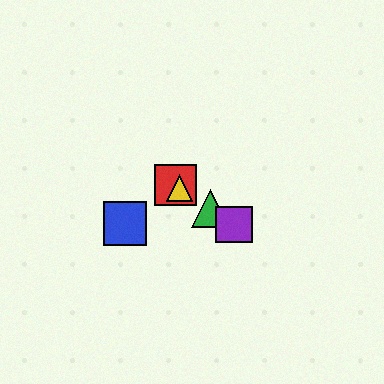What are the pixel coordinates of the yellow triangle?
The yellow triangle is at (180, 188).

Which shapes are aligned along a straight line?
The red square, the green triangle, the yellow triangle, the purple square are aligned along a straight line.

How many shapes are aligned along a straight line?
4 shapes (the red square, the green triangle, the yellow triangle, the purple square) are aligned along a straight line.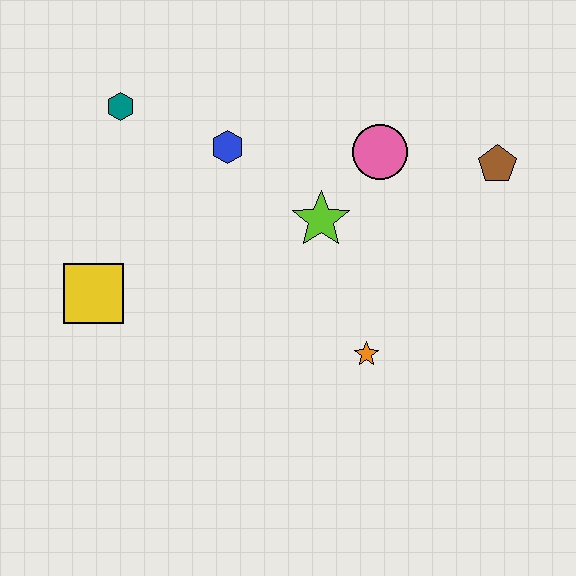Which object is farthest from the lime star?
The yellow square is farthest from the lime star.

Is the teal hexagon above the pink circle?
Yes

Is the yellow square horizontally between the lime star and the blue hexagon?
No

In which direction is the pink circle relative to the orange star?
The pink circle is above the orange star.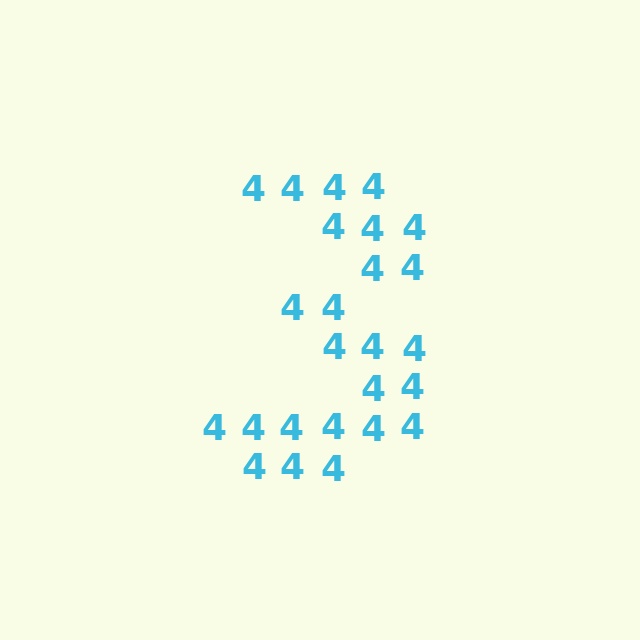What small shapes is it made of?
It is made of small digit 4's.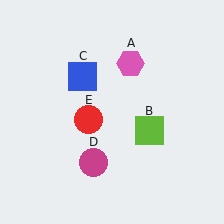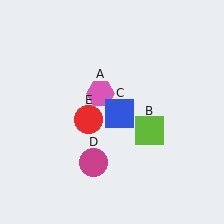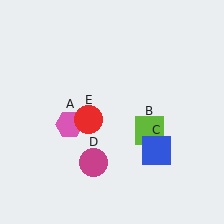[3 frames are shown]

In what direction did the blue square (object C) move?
The blue square (object C) moved down and to the right.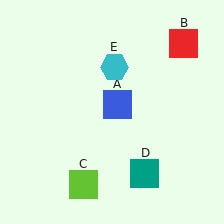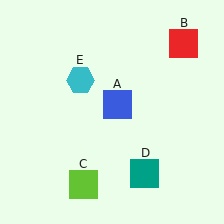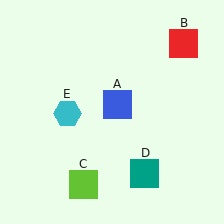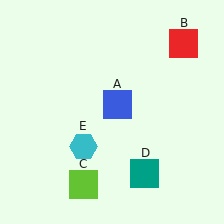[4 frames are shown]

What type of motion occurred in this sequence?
The cyan hexagon (object E) rotated counterclockwise around the center of the scene.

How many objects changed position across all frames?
1 object changed position: cyan hexagon (object E).